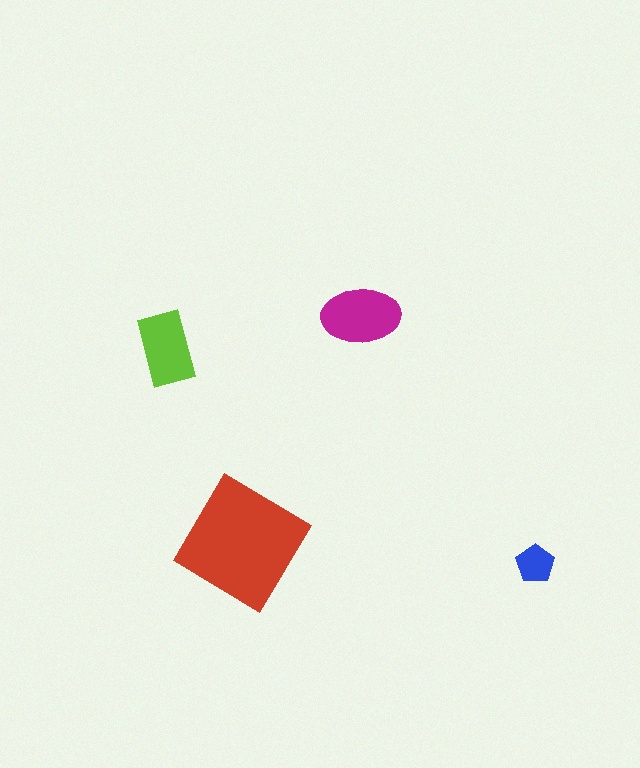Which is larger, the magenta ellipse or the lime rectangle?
The magenta ellipse.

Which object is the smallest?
The blue pentagon.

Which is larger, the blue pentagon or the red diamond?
The red diamond.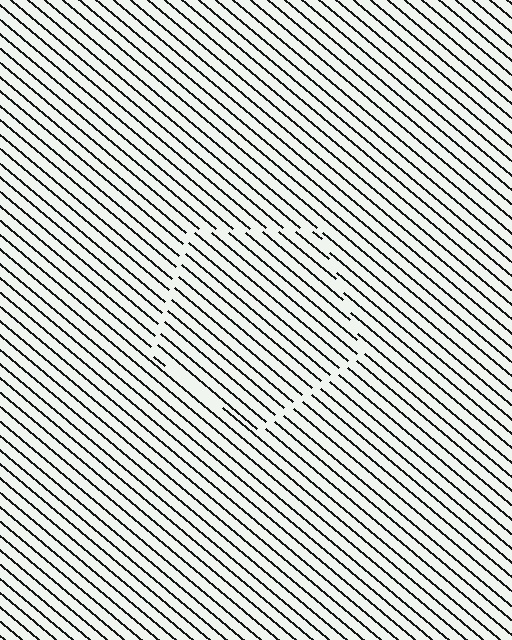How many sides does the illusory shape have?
5 sides — the line-ends trace a pentagon.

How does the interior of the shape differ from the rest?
The interior of the shape contains the same grating, shifted by half a period — the contour is defined by the phase discontinuity where line-ends from the inner and outer gratings abut.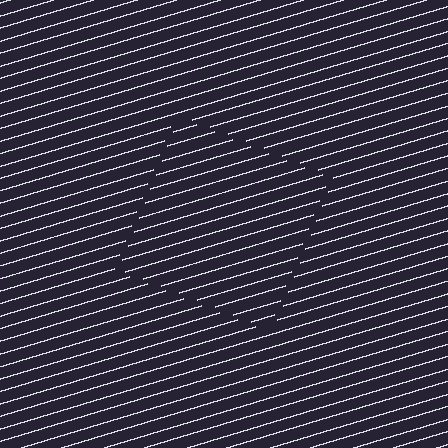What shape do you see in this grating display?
An illusory square. The interior of the shape contains the same grating, shifted by half a period — the contour is defined by the phase discontinuity where line-ends from the inner and outer gratings abut.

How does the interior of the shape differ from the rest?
The interior of the shape contains the same grating, shifted by half a period — the contour is defined by the phase discontinuity where line-ends from the inner and outer gratings abut.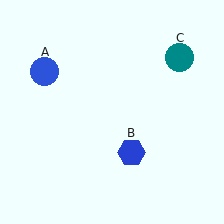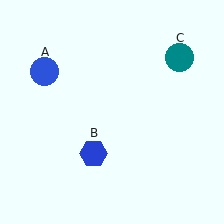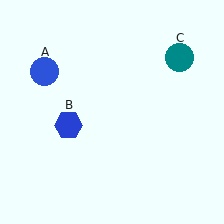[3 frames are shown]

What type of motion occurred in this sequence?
The blue hexagon (object B) rotated clockwise around the center of the scene.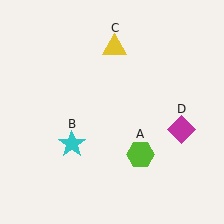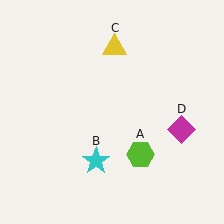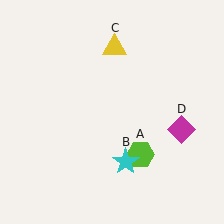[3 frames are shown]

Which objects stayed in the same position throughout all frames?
Lime hexagon (object A) and yellow triangle (object C) and magenta diamond (object D) remained stationary.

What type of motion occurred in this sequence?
The cyan star (object B) rotated counterclockwise around the center of the scene.